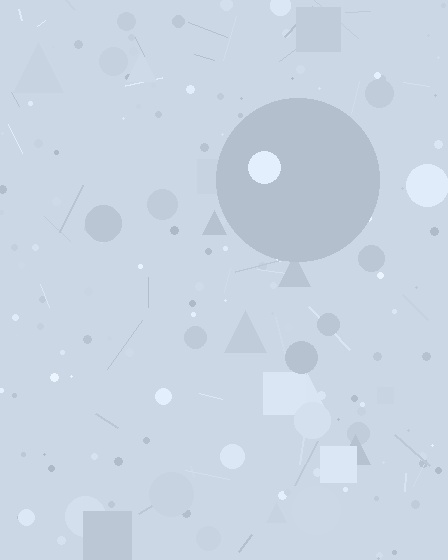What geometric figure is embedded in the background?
A circle is embedded in the background.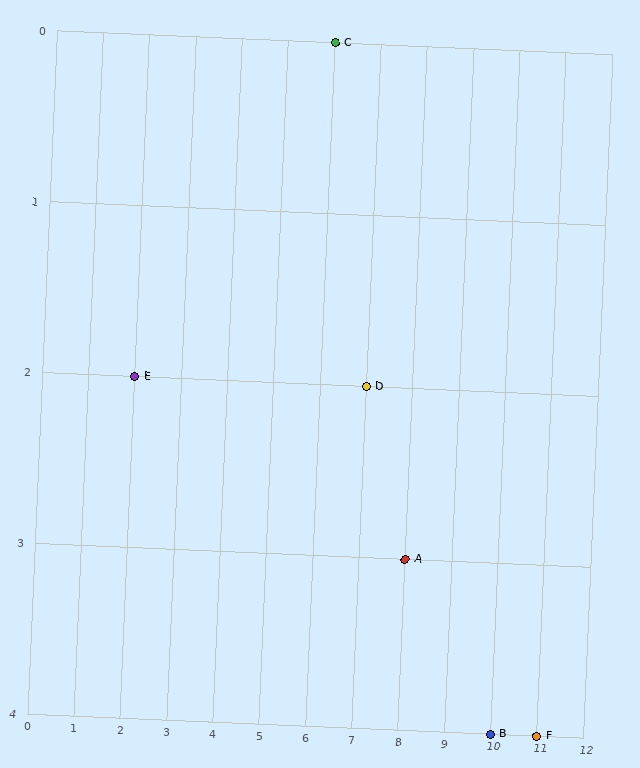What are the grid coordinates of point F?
Point F is at grid coordinates (11, 4).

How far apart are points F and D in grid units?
Points F and D are 4 columns and 2 rows apart (about 4.5 grid units diagonally).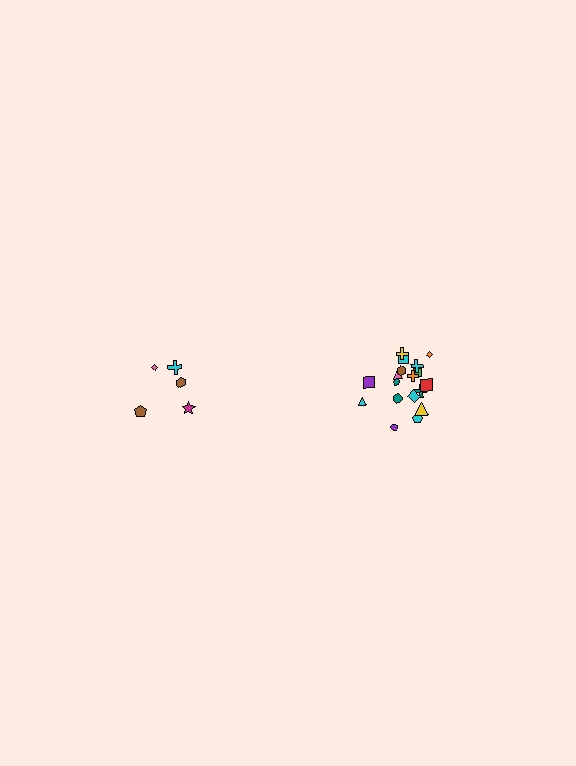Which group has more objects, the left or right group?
The right group.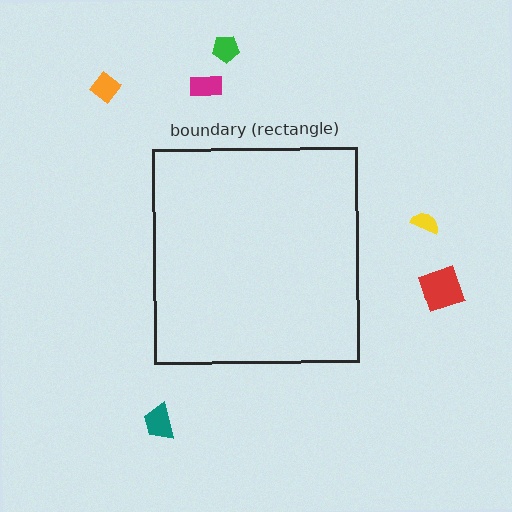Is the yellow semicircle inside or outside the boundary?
Outside.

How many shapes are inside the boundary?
0 inside, 6 outside.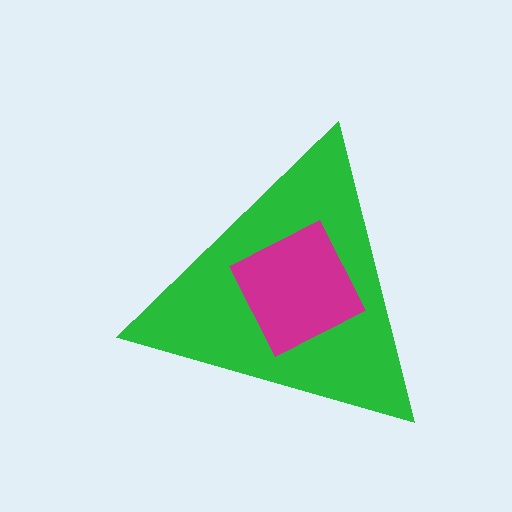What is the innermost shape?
The magenta square.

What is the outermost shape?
The green triangle.